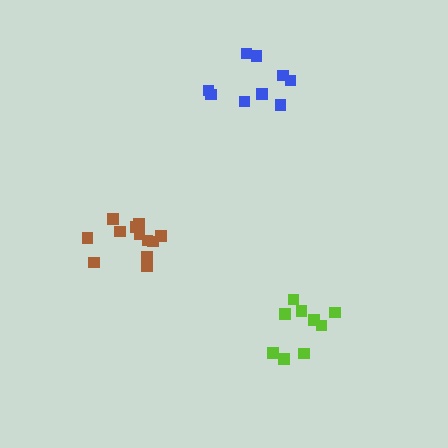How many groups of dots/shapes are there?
There are 3 groups.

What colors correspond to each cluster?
The clusters are colored: brown, lime, blue.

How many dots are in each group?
Group 1: 12 dots, Group 2: 9 dots, Group 3: 9 dots (30 total).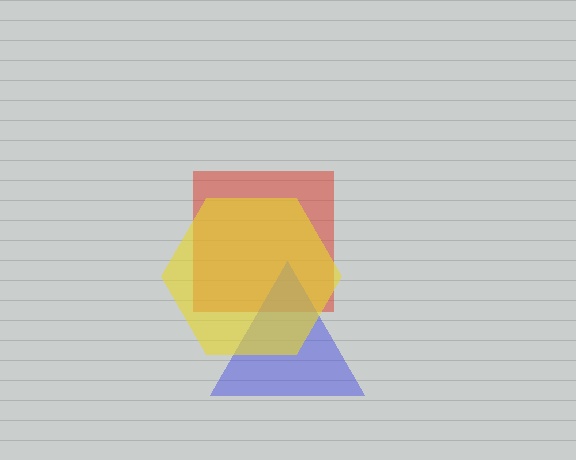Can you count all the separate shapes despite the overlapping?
Yes, there are 3 separate shapes.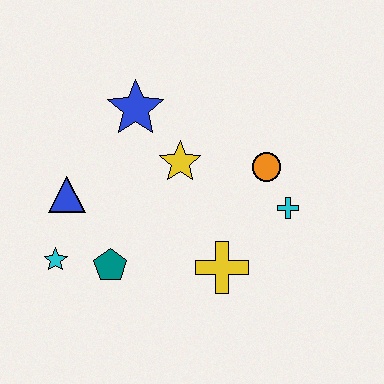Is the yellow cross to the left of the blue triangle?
No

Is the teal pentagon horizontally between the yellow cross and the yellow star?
No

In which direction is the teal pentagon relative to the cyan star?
The teal pentagon is to the right of the cyan star.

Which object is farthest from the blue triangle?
The cyan cross is farthest from the blue triangle.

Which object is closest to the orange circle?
The cyan cross is closest to the orange circle.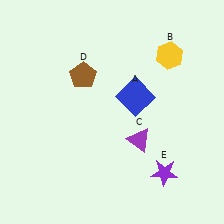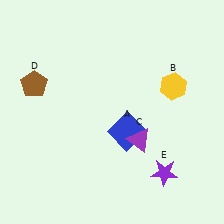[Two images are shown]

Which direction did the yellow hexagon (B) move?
The yellow hexagon (B) moved down.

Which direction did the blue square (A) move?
The blue square (A) moved down.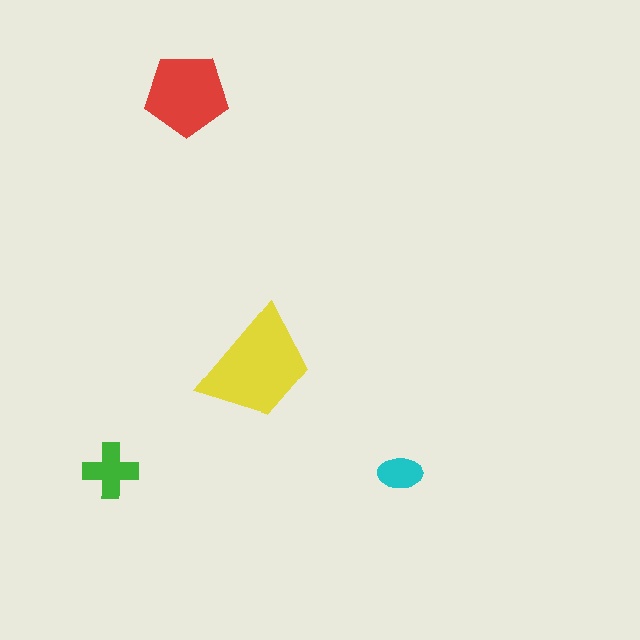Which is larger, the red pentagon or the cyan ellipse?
The red pentagon.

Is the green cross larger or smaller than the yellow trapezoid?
Smaller.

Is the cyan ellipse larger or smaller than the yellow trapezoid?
Smaller.